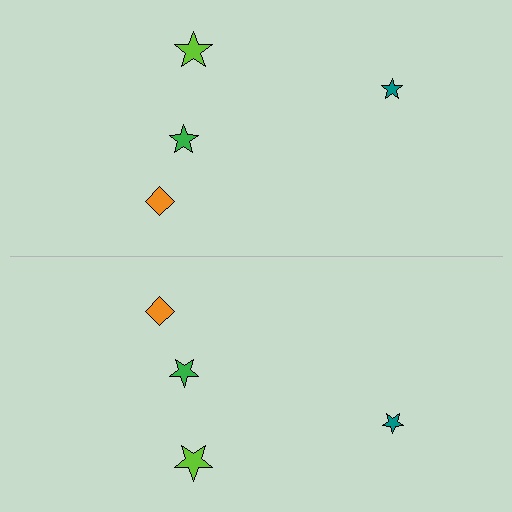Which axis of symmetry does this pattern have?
The pattern has a horizontal axis of symmetry running through the center of the image.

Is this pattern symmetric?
Yes, this pattern has bilateral (reflection) symmetry.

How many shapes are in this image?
There are 8 shapes in this image.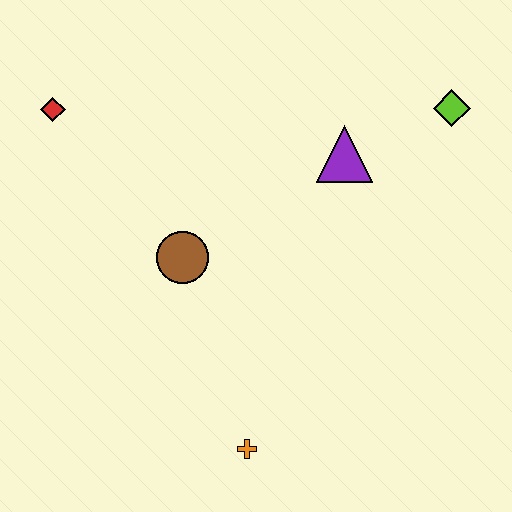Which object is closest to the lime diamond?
The purple triangle is closest to the lime diamond.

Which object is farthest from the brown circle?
The lime diamond is farthest from the brown circle.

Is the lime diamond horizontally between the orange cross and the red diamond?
No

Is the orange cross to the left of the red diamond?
No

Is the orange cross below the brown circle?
Yes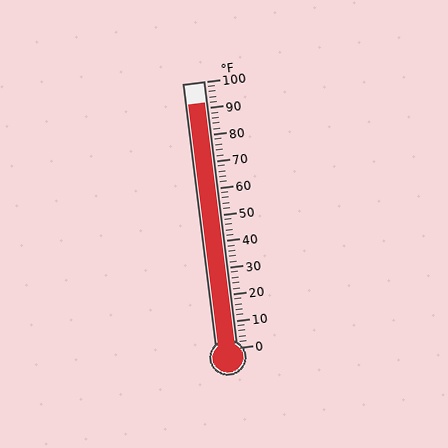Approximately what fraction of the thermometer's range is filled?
The thermometer is filled to approximately 90% of its range.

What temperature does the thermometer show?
The thermometer shows approximately 92°F.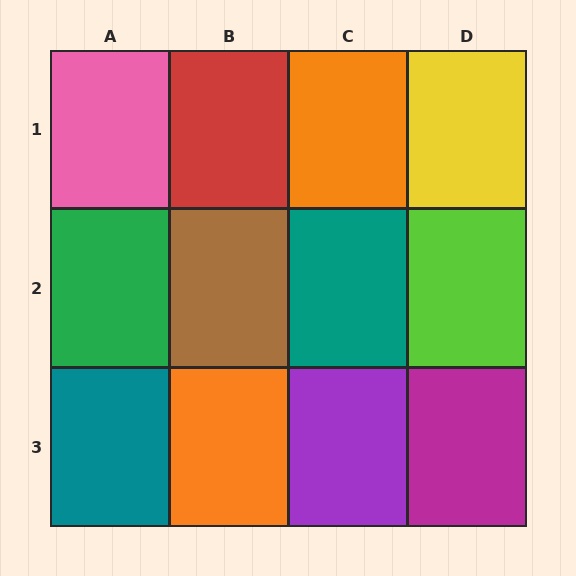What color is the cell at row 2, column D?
Lime.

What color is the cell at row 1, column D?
Yellow.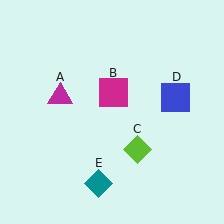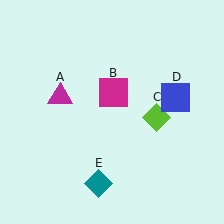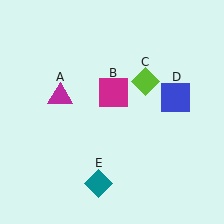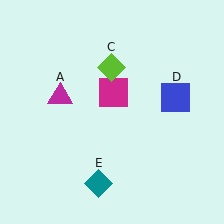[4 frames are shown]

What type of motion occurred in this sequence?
The lime diamond (object C) rotated counterclockwise around the center of the scene.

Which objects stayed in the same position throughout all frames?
Magenta triangle (object A) and magenta square (object B) and blue square (object D) and teal diamond (object E) remained stationary.